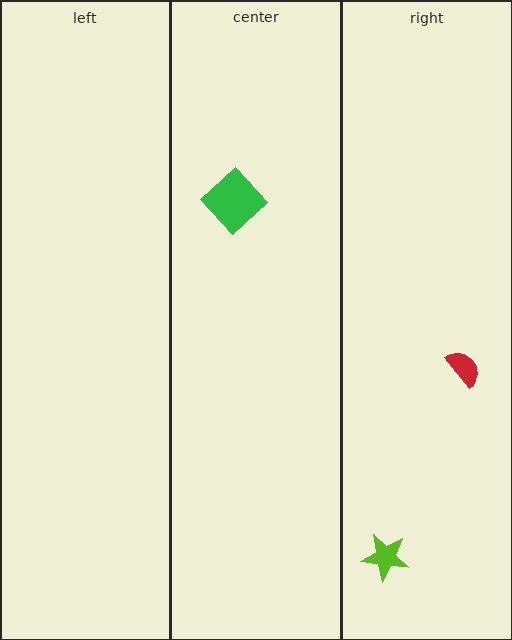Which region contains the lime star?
The right region.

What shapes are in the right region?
The lime star, the red semicircle.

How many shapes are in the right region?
2.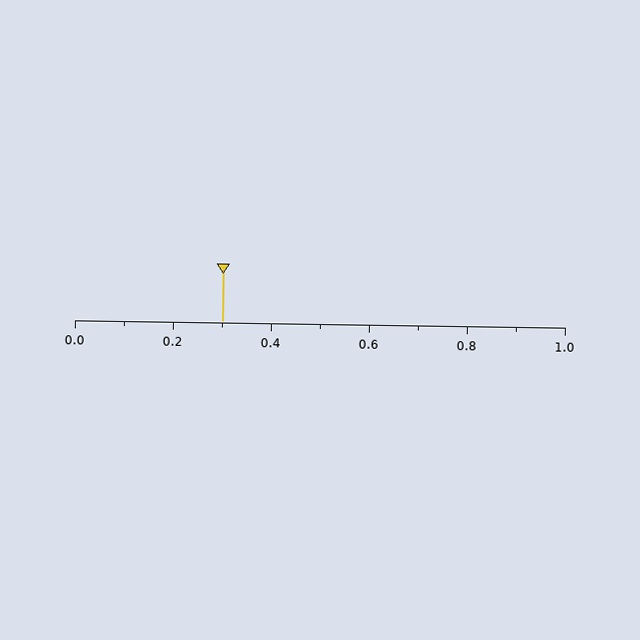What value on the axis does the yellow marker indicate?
The marker indicates approximately 0.3.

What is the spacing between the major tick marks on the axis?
The major ticks are spaced 0.2 apart.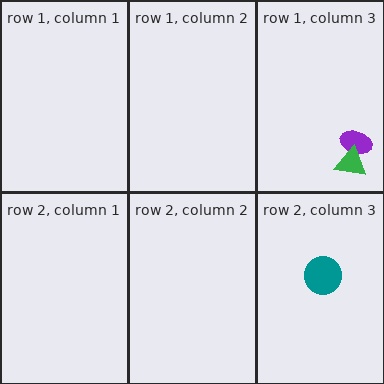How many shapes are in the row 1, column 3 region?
2.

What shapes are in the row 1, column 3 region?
The purple ellipse, the green triangle.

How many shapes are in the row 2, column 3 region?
1.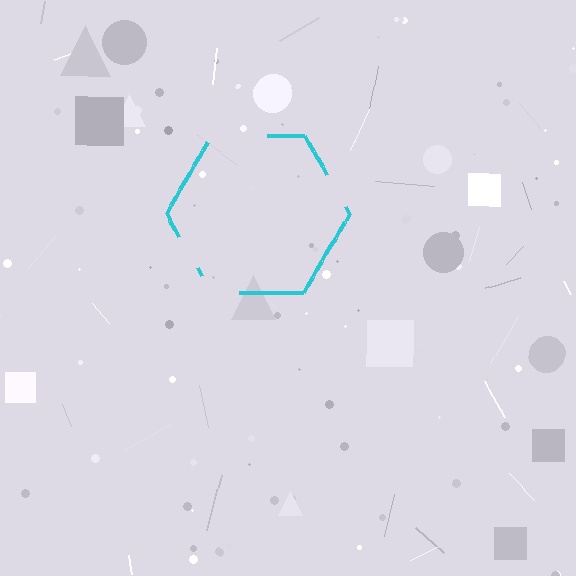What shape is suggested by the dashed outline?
The dashed outline suggests a hexagon.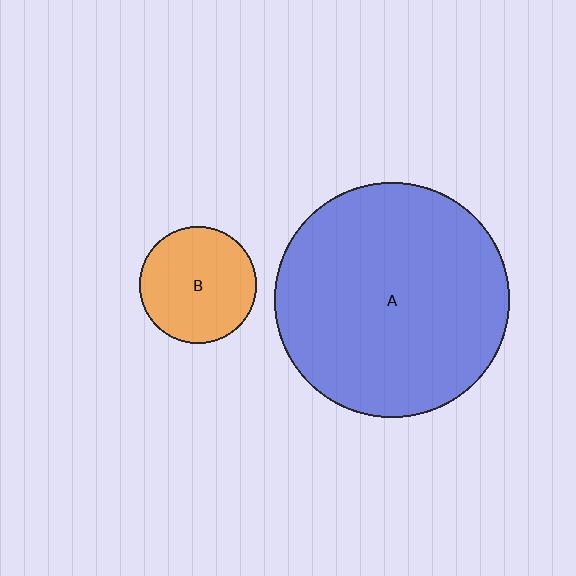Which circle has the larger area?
Circle A (blue).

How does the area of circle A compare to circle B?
Approximately 4.0 times.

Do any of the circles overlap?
No, none of the circles overlap.